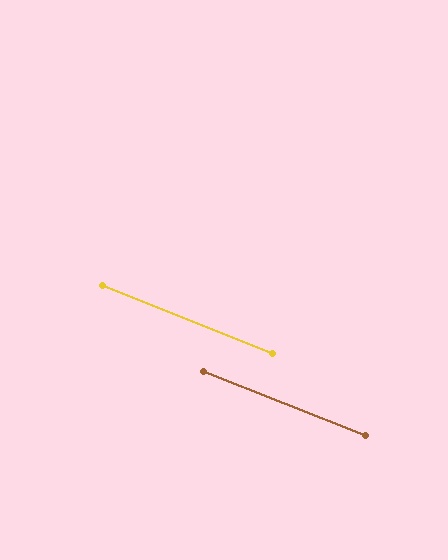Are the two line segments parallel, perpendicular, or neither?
Parallel — their directions differ by only 0.4°.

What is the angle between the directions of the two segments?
Approximately 0 degrees.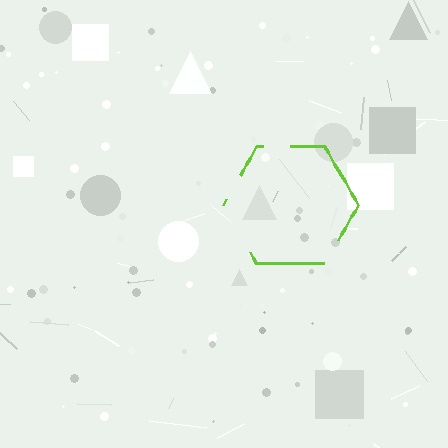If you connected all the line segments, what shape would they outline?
They would outline a hexagon.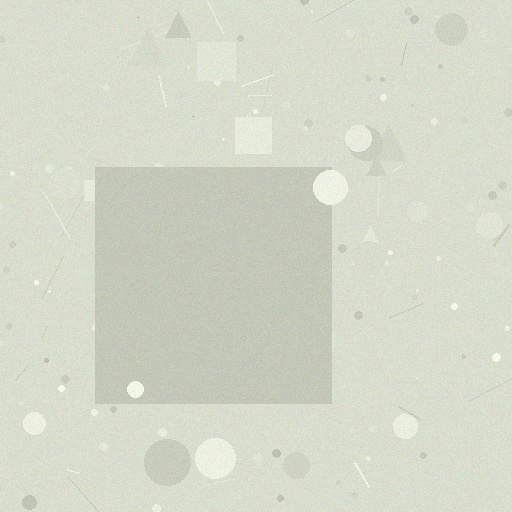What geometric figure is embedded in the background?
A square is embedded in the background.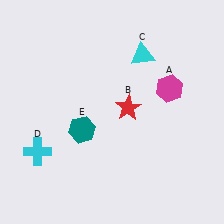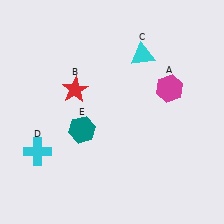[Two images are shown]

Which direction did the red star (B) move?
The red star (B) moved left.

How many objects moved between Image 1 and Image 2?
1 object moved between the two images.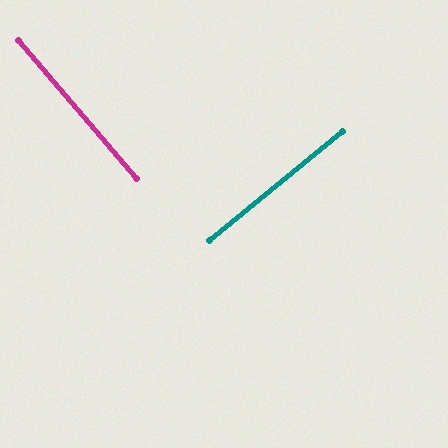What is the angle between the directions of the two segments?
Approximately 89 degrees.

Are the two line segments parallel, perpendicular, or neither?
Perpendicular — they meet at approximately 89°.